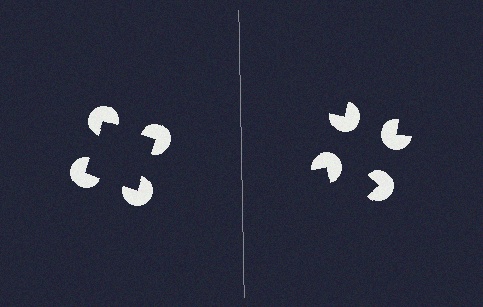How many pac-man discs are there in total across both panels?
8 — 4 on each side.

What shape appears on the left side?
An illusory square.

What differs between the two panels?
The pac-man discs are positioned identically on both sides; only the wedge orientations differ. On the left they align to a square; on the right they are misaligned.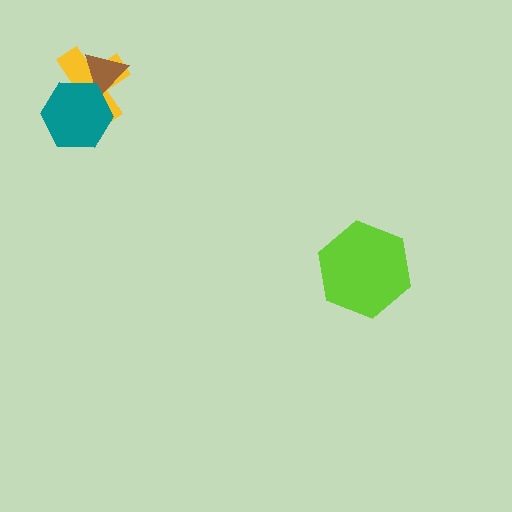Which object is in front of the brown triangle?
The teal hexagon is in front of the brown triangle.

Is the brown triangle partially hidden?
Yes, it is partially covered by another shape.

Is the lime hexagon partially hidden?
No, no other shape covers it.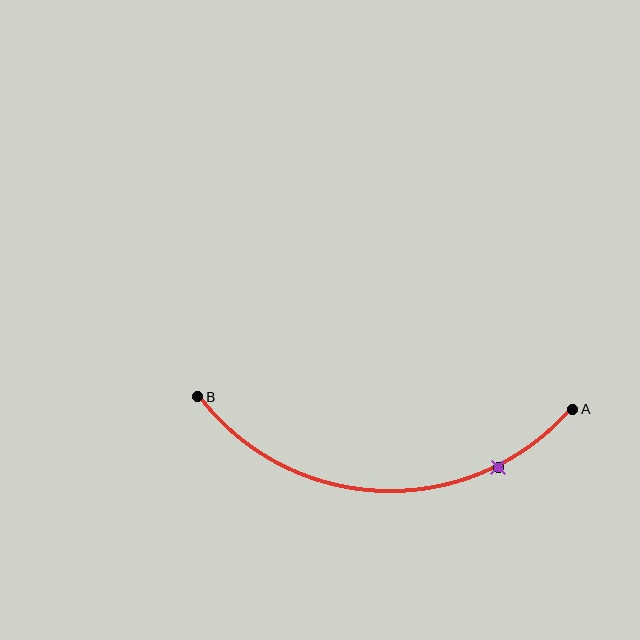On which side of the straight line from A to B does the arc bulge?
The arc bulges below the straight line connecting A and B.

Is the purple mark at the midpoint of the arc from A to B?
No. The purple mark lies on the arc but is closer to endpoint A. The arc midpoint would be at the point on the curve equidistant along the arc from both A and B.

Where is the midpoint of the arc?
The arc midpoint is the point on the curve farthest from the straight line joining A and B. It sits below that line.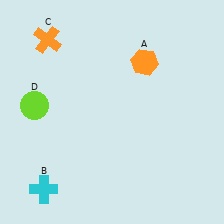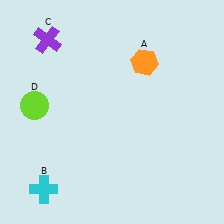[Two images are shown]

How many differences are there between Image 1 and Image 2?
There is 1 difference between the two images.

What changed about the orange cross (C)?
In Image 1, C is orange. In Image 2, it changed to purple.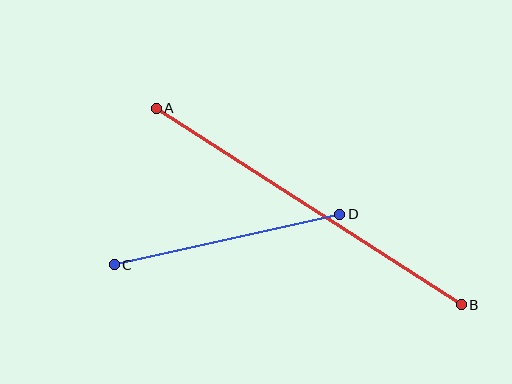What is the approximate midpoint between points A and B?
The midpoint is at approximately (309, 206) pixels.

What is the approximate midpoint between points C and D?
The midpoint is at approximately (227, 240) pixels.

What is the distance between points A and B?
The distance is approximately 363 pixels.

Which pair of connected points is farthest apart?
Points A and B are farthest apart.